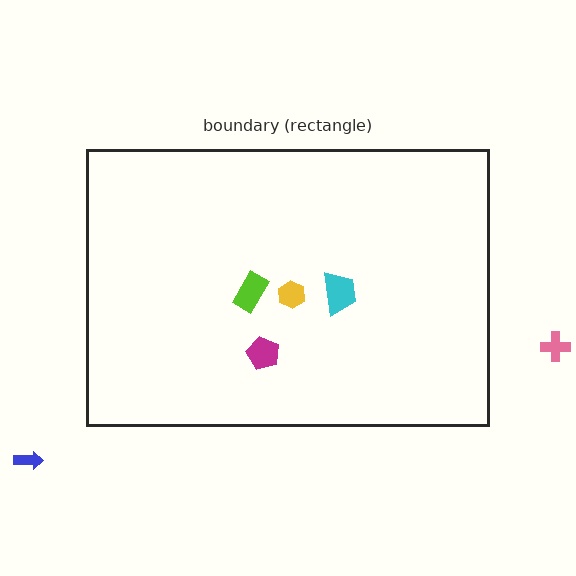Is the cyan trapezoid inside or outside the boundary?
Inside.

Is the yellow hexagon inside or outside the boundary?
Inside.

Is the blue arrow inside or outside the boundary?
Outside.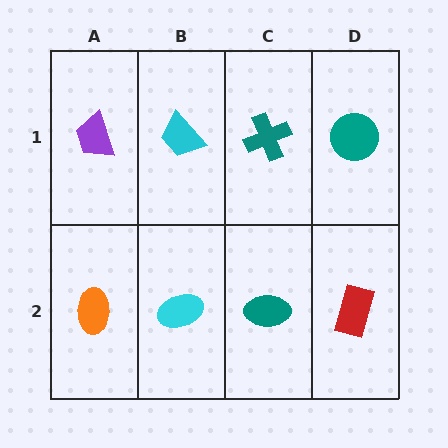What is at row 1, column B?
A cyan trapezoid.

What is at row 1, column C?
A teal cross.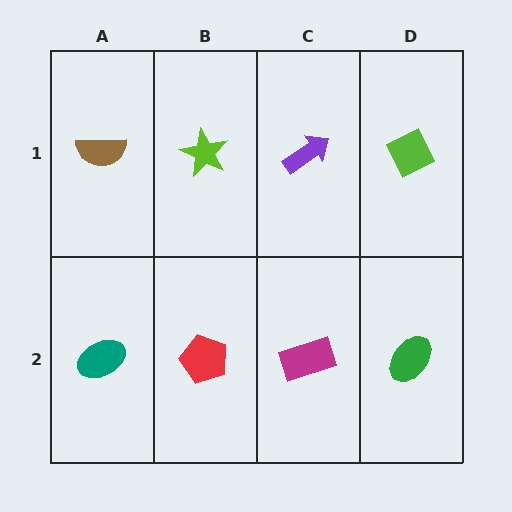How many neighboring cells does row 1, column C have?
3.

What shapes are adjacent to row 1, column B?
A red pentagon (row 2, column B), a brown semicircle (row 1, column A), a purple arrow (row 1, column C).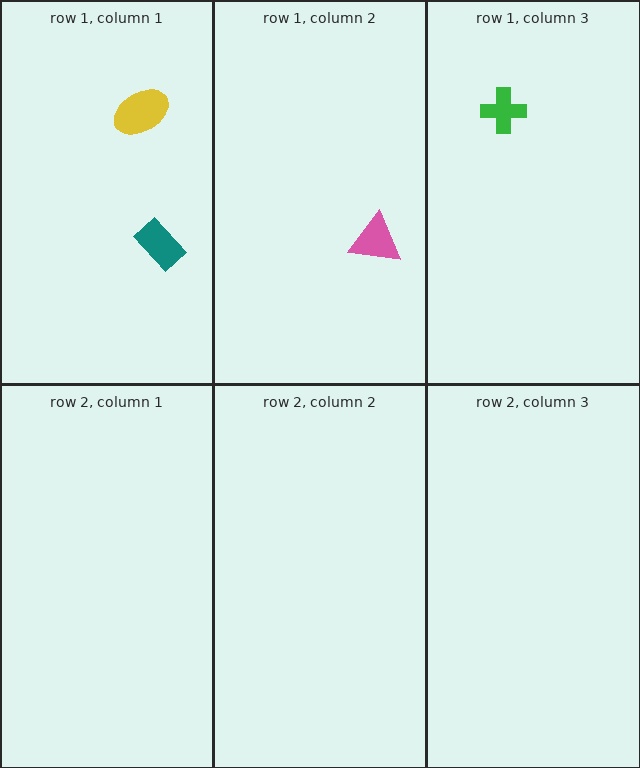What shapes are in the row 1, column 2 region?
The pink triangle.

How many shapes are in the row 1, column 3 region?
1.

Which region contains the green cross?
The row 1, column 3 region.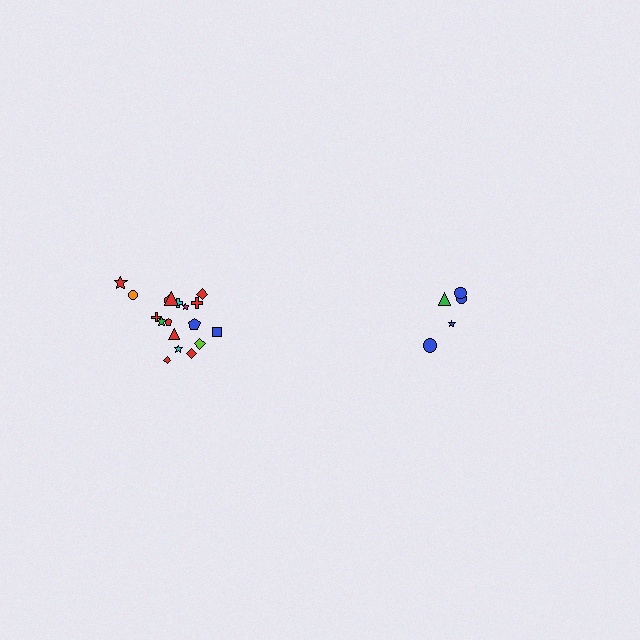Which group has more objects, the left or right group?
The left group.